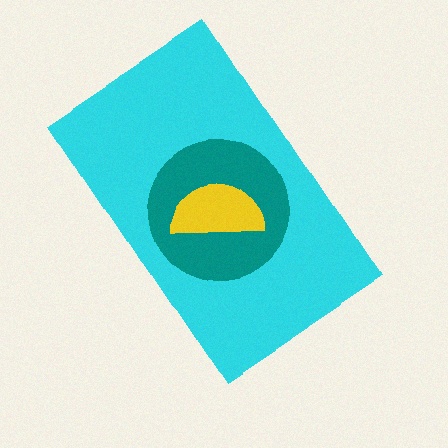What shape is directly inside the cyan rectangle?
The teal circle.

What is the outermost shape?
The cyan rectangle.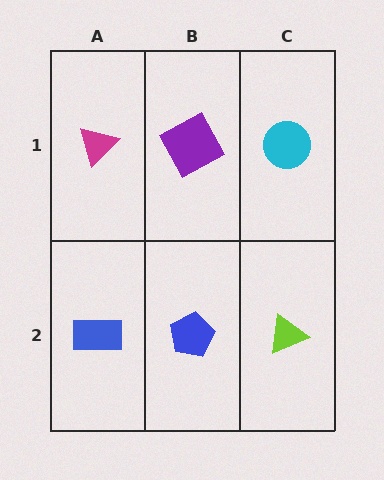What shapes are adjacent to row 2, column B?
A purple square (row 1, column B), a blue rectangle (row 2, column A), a lime triangle (row 2, column C).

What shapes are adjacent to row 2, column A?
A magenta triangle (row 1, column A), a blue pentagon (row 2, column B).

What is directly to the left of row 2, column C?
A blue pentagon.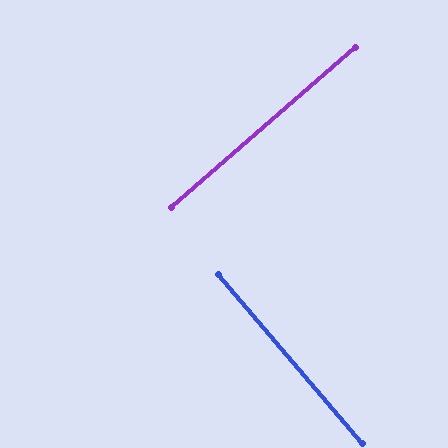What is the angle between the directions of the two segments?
Approximately 89 degrees.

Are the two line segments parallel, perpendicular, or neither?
Perpendicular — they meet at approximately 89°.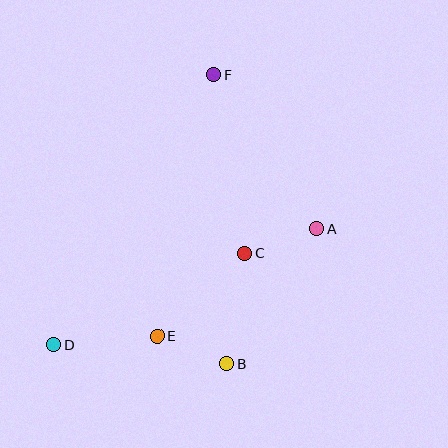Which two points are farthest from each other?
Points D and F are farthest from each other.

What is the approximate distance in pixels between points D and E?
The distance between D and E is approximately 104 pixels.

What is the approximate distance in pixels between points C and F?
The distance between C and F is approximately 181 pixels.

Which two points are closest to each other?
Points B and E are closest to each other.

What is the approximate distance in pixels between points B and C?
The distance between B and C is approximately 112 pixels.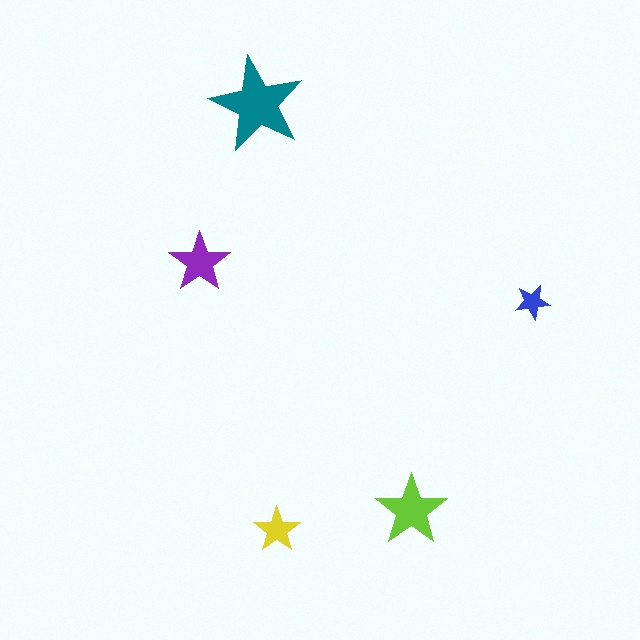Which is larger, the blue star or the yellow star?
The yellow one.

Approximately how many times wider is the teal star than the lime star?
About 1.5 times wider.